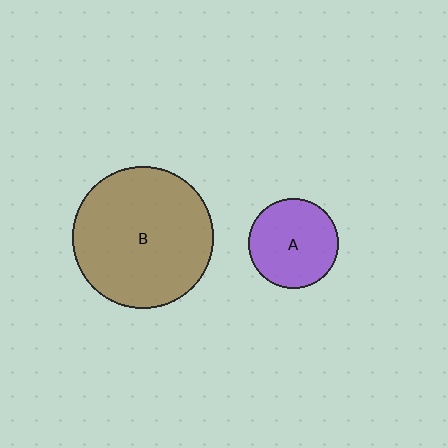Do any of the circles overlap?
No, none of the circles overlap.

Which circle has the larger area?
Circle B (brown).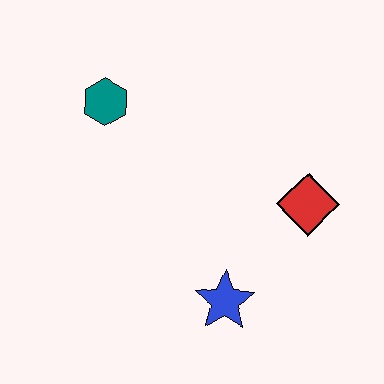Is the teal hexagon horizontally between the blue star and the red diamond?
No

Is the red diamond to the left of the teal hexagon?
No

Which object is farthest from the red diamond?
The teal hexagon is farthest from the red diamond.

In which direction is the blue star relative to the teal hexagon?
The blue star is below the teal hexagon.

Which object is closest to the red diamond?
The blue star is closest to the red diamond.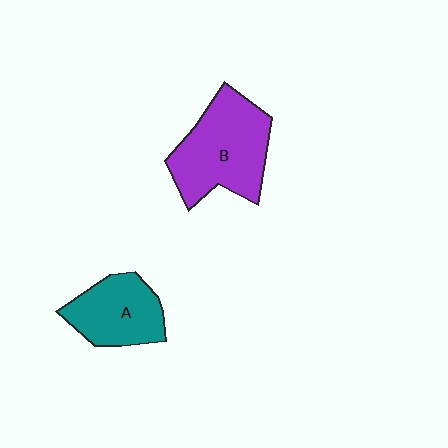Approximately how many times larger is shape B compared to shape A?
Approximately 1.5 times.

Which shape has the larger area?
Shape B (purple).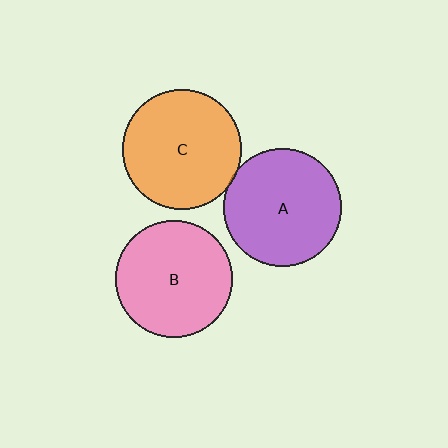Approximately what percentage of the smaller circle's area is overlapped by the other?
Approximately 5%.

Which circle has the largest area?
Circle C (orange).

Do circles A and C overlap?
Yes.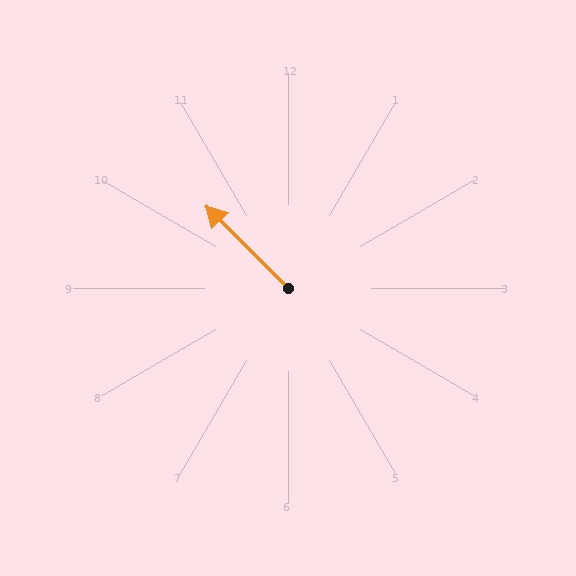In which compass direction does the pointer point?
Northwest.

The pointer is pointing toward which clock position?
Roughly 10 o'clock.